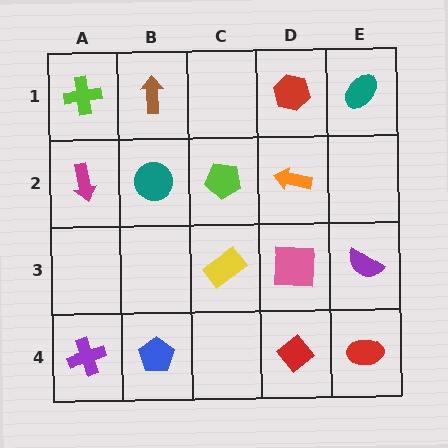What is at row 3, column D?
A pink square.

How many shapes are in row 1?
4 shapes.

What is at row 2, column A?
A magenta arrow.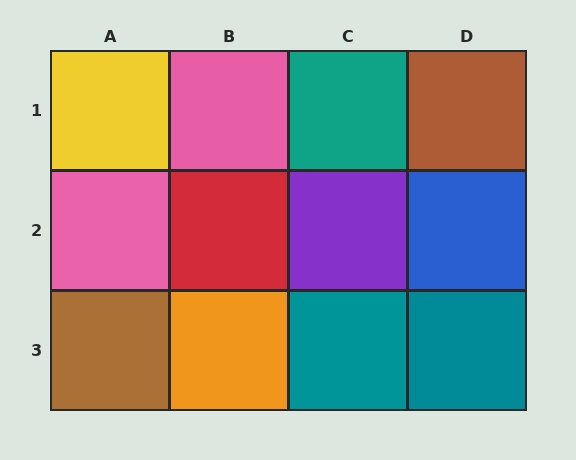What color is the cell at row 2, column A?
Pink.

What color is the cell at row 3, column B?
Orange.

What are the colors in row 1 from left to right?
Yellow, pink, teal, brown.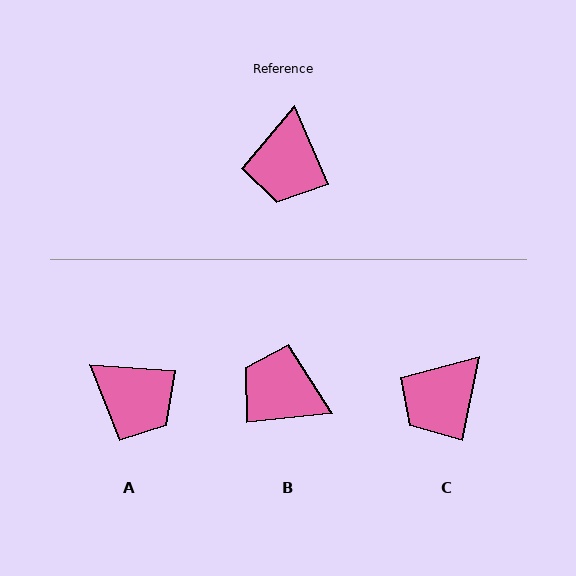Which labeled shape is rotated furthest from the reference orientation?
B, about 108 degrees away.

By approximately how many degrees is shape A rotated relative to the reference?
Approximately 62 degrees counter-clockwise.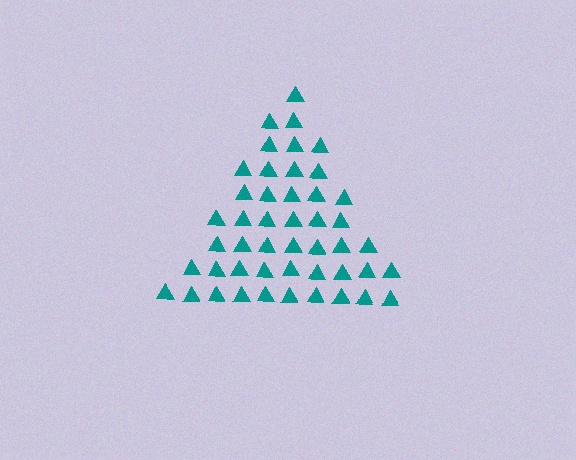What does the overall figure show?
The overall figure shows a triangle.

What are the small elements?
The small elements are triangles.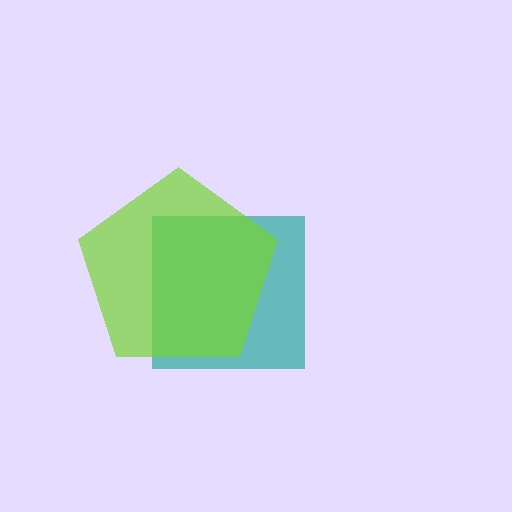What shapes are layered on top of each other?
The layered shapes are: a teal square, a lime pentagon.